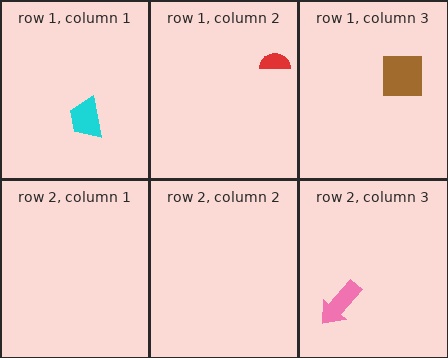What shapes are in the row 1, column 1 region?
The cyan trapezoid.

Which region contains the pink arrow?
The row 2, column 3 region.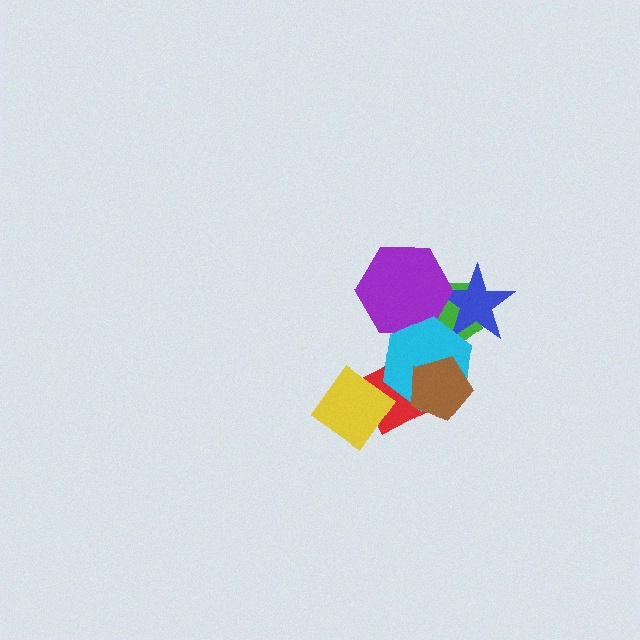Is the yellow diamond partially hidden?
No, no other shape covers it.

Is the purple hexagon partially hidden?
Yes, it is partially covered by another shape.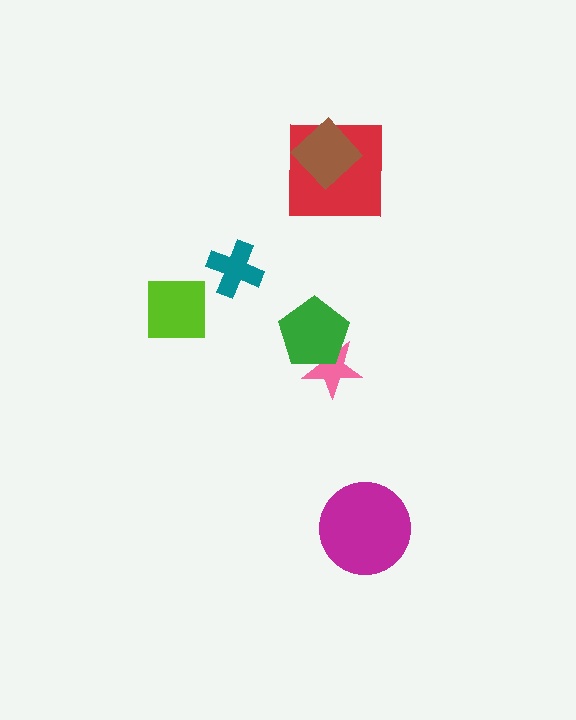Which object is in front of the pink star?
The green pentagon is in front of the pink star.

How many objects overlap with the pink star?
1 object overlaps with the pink star.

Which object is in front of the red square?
The brown diamond is in front of the red square.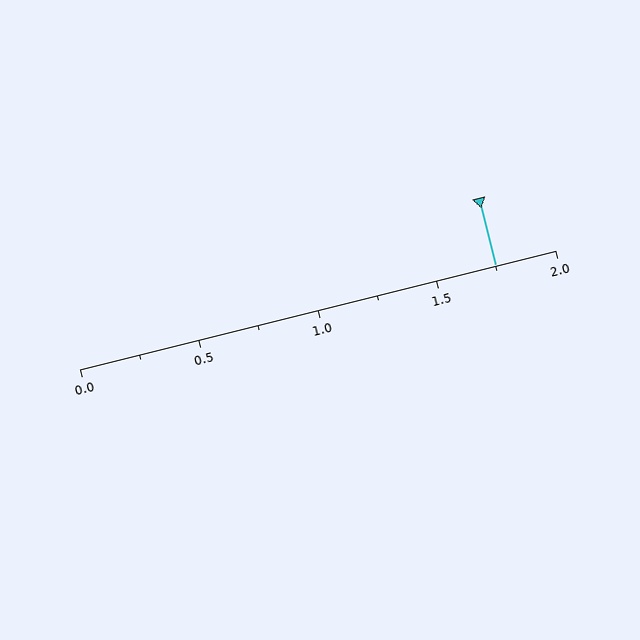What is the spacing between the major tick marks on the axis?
The major ticks are spaced 0.5 apart.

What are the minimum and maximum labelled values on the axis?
The axis runs from 0.0 to 2.0.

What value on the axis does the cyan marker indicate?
The marker indicates approximately 1.75.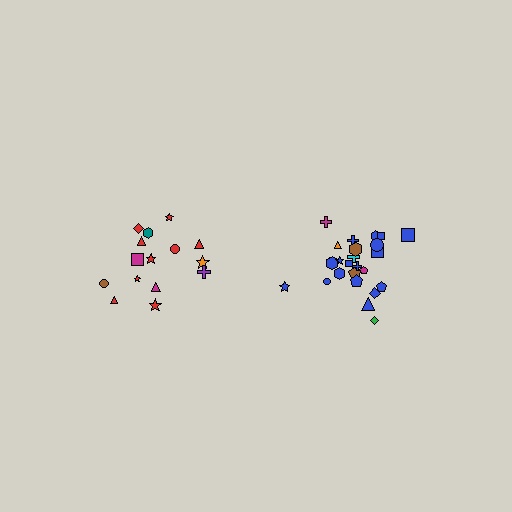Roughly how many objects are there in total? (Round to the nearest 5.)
Roughly 40 objects in total.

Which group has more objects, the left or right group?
The right group.